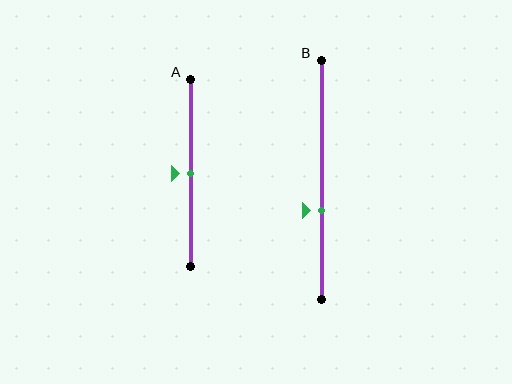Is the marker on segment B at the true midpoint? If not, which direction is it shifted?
No, the marker on segment B is shifted downward by about 13% of the segment length.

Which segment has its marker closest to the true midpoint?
Segment A has its marker closest to the true midpoint.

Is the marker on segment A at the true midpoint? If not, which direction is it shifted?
Yes, the marker on segment A is at the true midpoint.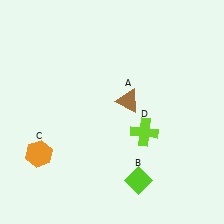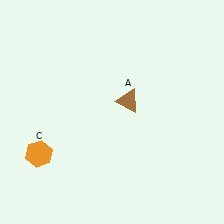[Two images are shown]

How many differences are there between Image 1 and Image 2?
There are 2 differences between the two images.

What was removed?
The lime diamond (B), the lime cross (D) were removed in Image 2.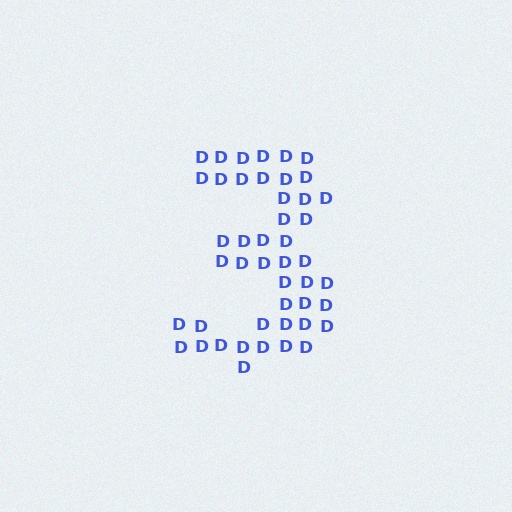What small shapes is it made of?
It is made of small letter D's.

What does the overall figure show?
The overall figure shows the digit 3.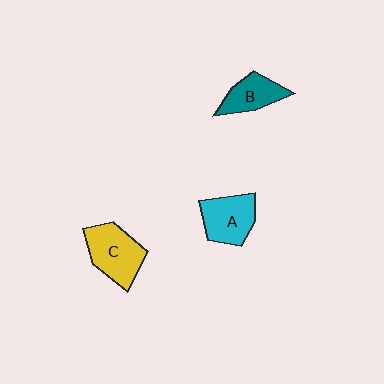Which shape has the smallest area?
Shape B (teal).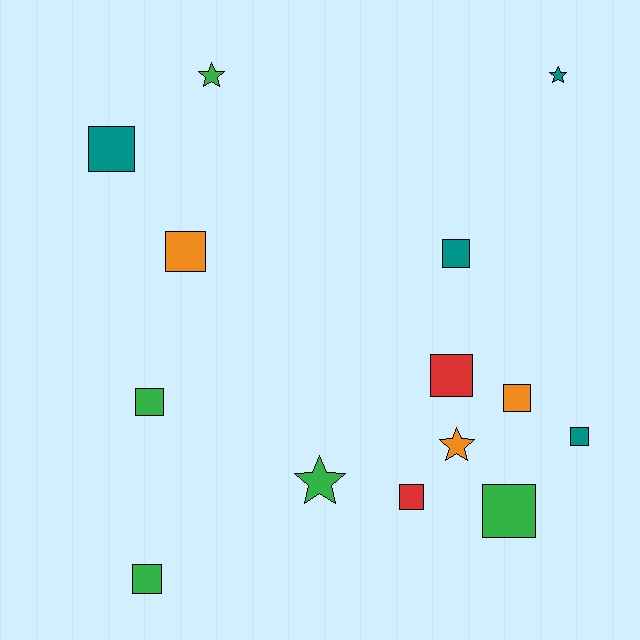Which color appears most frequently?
Green, with 5 objects.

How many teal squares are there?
There are 3 teal squares.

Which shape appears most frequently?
Square, with 10 objects.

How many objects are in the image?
There are 14 objects.